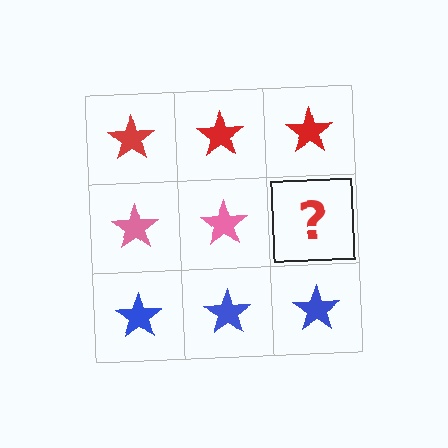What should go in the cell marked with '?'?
The missing cell should contain a pink star.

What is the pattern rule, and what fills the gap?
The rule is that each row has a consistent color. The gap should be filled with a pink star.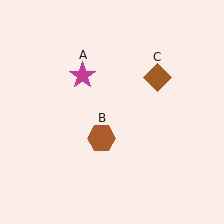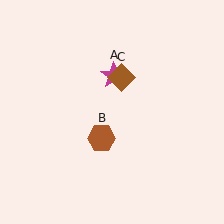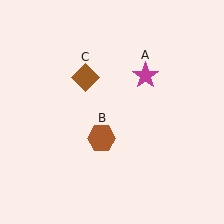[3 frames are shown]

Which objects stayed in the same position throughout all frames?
Brown hexagon (object B) remained stationary.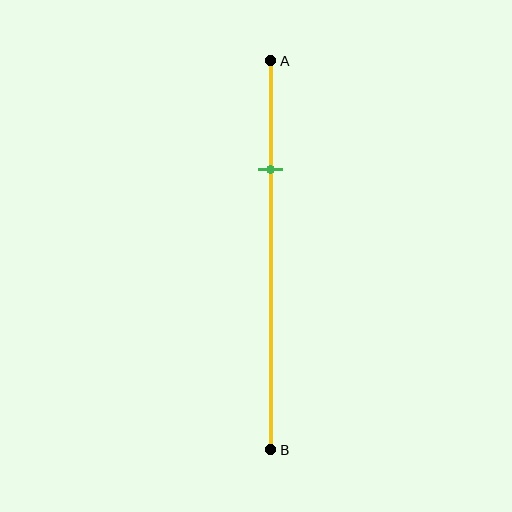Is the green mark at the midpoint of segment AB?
No, the mark is at about 30% from A, not at the 50% midpoint.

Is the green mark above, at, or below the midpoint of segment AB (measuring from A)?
The green mark is above the midpoint of segment AB.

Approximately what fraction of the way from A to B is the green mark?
The green mark is approximately 30% of the way from A to B.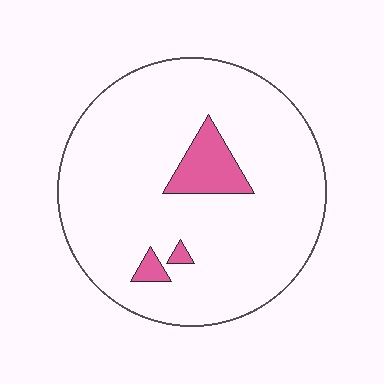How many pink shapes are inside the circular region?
3.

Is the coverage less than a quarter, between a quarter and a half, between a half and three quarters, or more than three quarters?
Less than a quarter.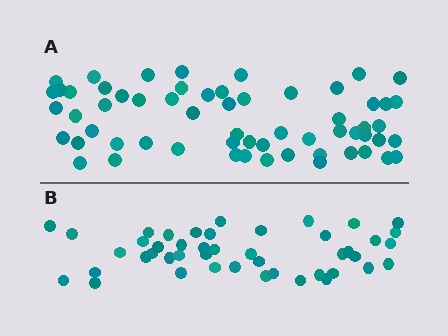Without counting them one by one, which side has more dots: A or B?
Region A (the top region) has more dots.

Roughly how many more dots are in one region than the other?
Region A has approximately 15 more dots than region B.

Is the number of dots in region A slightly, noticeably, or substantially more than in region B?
Region A has noticeably more, but not dramatically so. The ratio is roughly 1.3 to 1.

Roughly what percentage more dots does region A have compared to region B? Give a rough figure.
About 35% more.